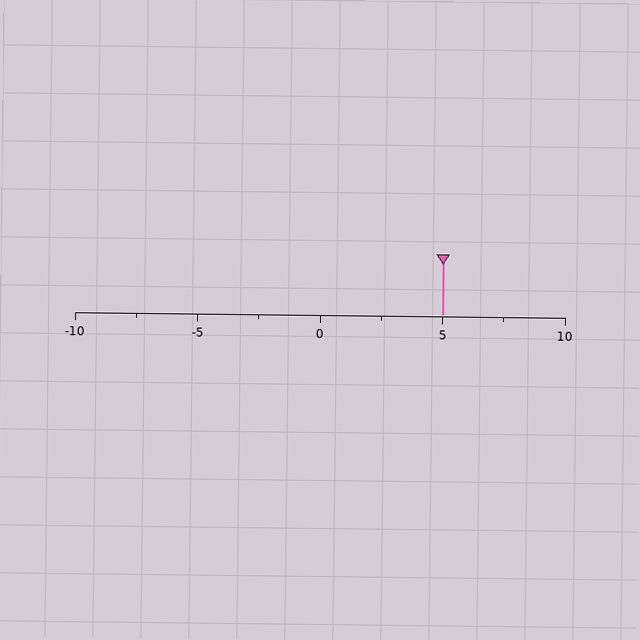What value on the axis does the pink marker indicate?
The marker indicates approximately 5.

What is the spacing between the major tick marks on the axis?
The major ticks are spaced 5 apart.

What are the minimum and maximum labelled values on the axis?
The axis runs from -10 to 10.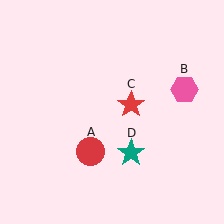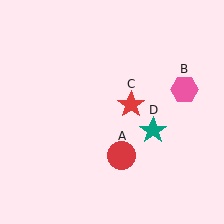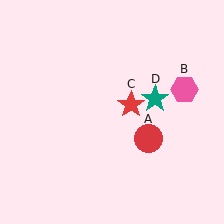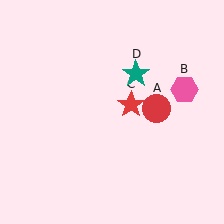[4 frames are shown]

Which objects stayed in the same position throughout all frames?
Pink hexagon (object B) and red star (object C) remained stationary.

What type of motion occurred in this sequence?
The red circle (object A), teal star (object D) rotated counterclockwise around the center of the scene.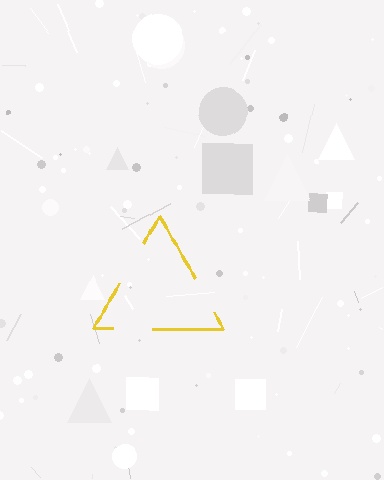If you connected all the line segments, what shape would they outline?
They would outline a triangle.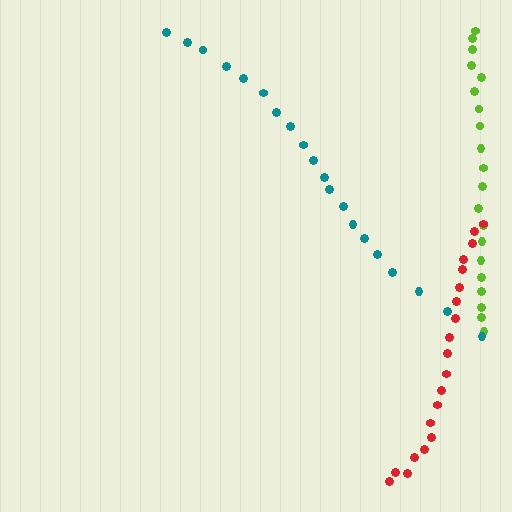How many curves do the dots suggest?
There are 3 distinct paths.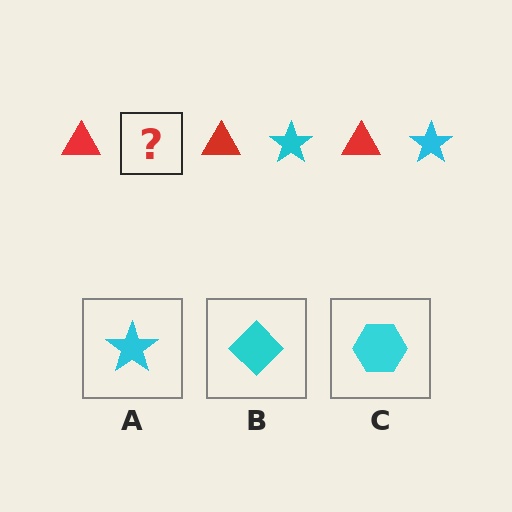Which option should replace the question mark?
Option A.